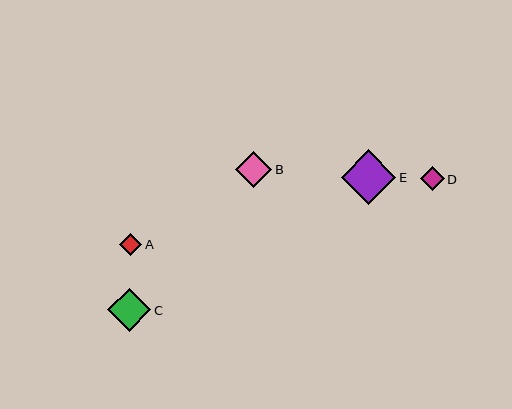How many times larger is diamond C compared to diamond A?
Diamond C is approximately 1.9 times the size of diamond A.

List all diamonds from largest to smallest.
From largest to smallest: E, C, B, D, A.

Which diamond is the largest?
Diamond E is the largest with a size of approximately 54 pixels.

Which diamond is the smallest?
Diamond A is the smallest with a size of approximately 22 pixels.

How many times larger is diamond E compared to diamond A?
Diamond E is approximately 2.4 times the size of diamond A.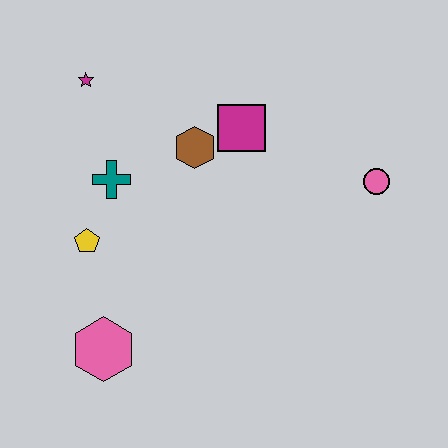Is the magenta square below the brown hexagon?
No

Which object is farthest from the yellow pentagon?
The pink circle is farthest from the yellow pentagon.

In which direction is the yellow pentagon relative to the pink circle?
The yellow pentagon is to the left of the pink circle.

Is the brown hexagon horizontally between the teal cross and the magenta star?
No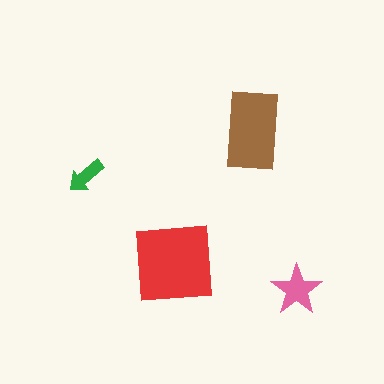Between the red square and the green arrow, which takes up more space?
The red square.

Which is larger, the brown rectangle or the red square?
The red square.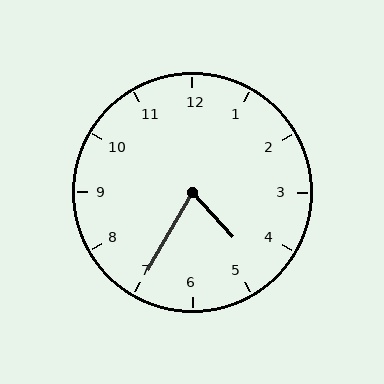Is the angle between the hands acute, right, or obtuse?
It is acute.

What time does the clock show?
4:35.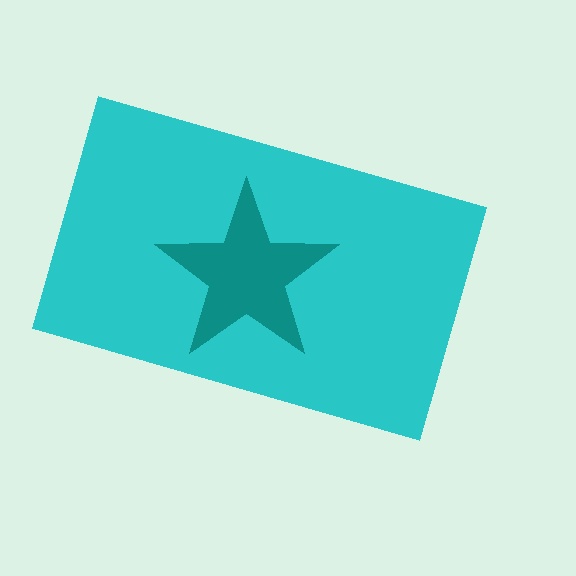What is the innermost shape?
The teal star.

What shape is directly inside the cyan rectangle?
The teal star.